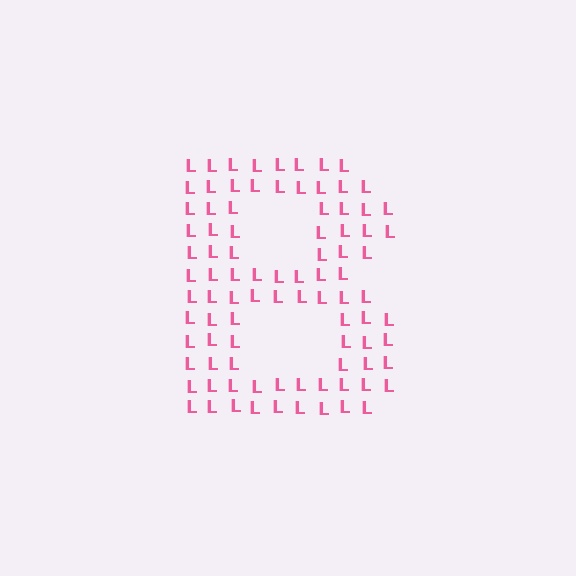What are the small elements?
The small elements are letter L's.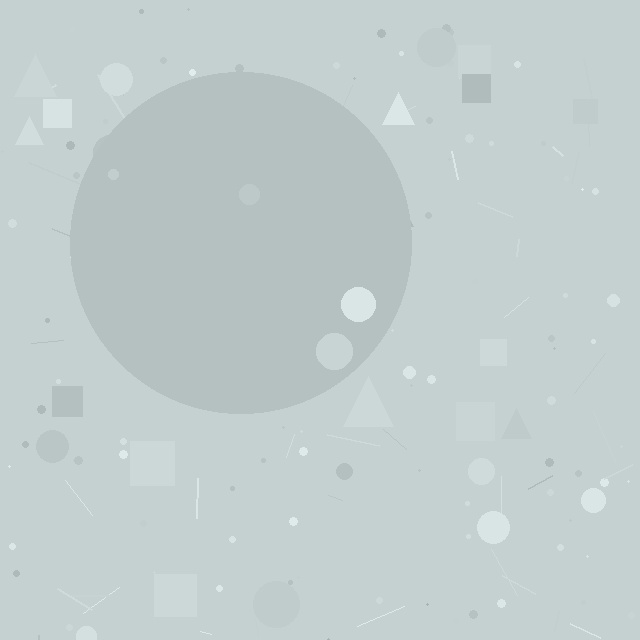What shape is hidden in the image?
A circle is hidden in the image.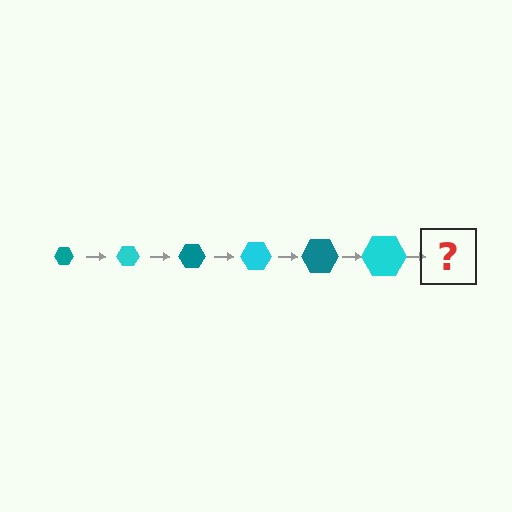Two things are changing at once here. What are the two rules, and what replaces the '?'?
The two rules are that the hexagon grows larger each step and the color cycles through teal and cyan. The '?' should be a teal hexagon, larger than the previous one.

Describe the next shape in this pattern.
It should be a teal hexagon, larger than the previous one.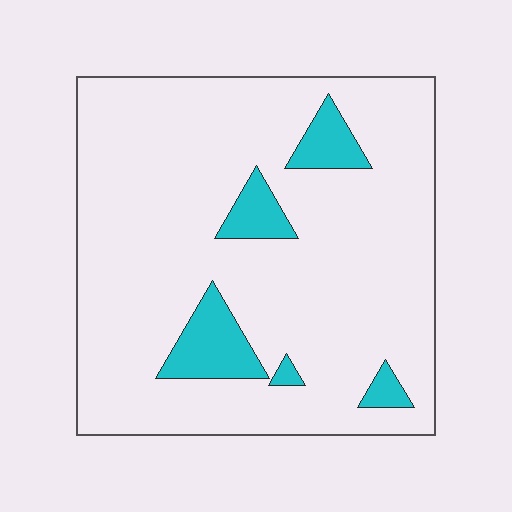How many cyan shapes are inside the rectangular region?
5.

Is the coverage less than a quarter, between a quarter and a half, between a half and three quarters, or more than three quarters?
Less than a quarter.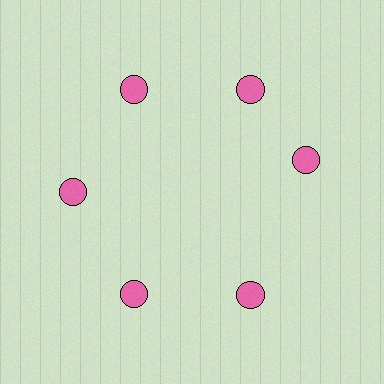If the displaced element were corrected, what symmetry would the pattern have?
It would have 6-fold rotational symmetry — the pattern would map onto itself every 60 degrees.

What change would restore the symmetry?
The symmetry would be restored by rotating it back into even spacing with its neighbors so that all 6 circles sit at equal angles and equal distance from the center.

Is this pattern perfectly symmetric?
No. The 6 pink circles are arranged in a ring, but one element near the 3 o'clock position is rotated out of alignment along the ring, breaking the 6-fold rotational symmetry.